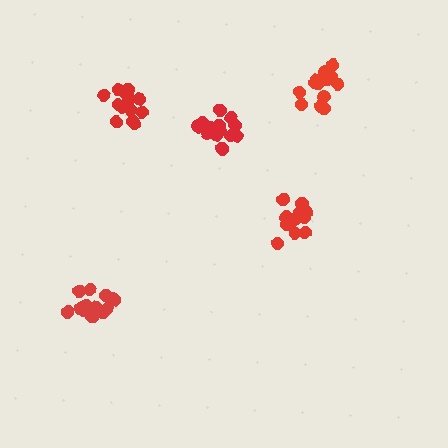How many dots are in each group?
Group 1: 14 dots, Group 2: 13 dots, Group 3: 14 dots, Group 4: 15 dots, Group 5: 13 dots (69 total).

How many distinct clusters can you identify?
There are 5 distinct clusters.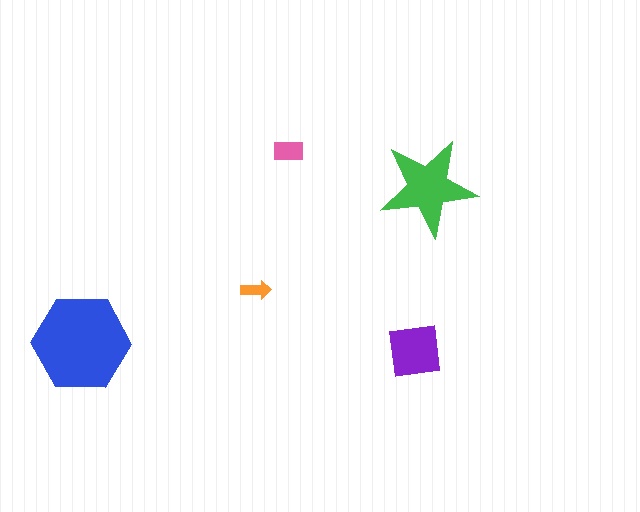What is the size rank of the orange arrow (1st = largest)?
5th.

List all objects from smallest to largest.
The orange arrow, the pink rectangle, the purple square, the green star, the blue hexagon.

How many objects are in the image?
There are 5 objects in the image.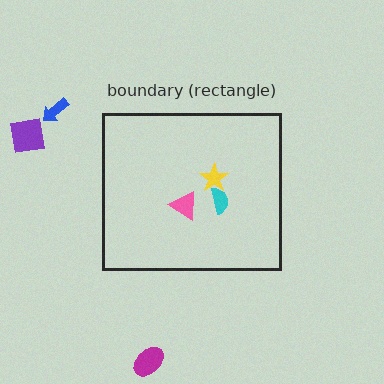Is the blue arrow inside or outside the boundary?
Outside.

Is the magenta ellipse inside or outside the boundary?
Outside.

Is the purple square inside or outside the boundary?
Outside.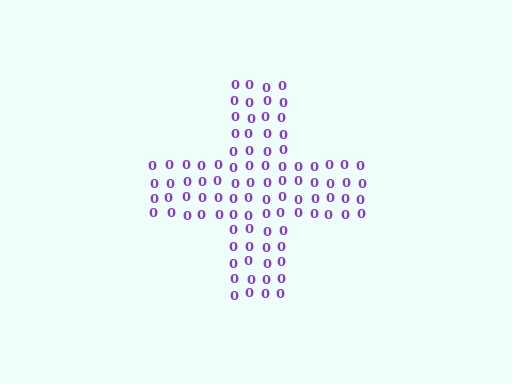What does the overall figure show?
The overall figure shows a cross.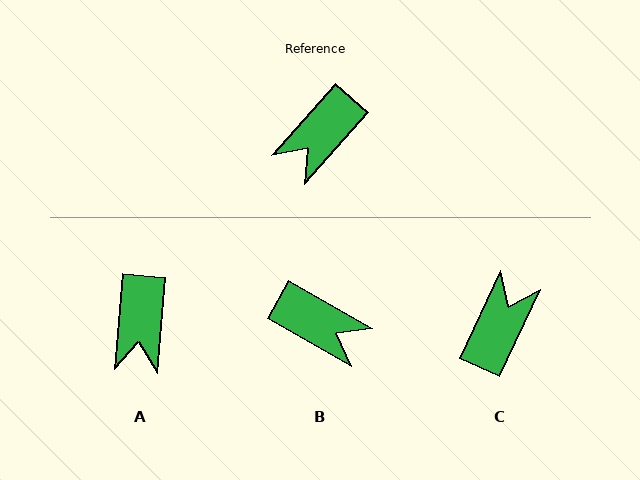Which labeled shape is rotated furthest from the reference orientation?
C, about 163 degrees away.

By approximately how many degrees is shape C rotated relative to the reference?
Approximately 163 degrees clockwise.